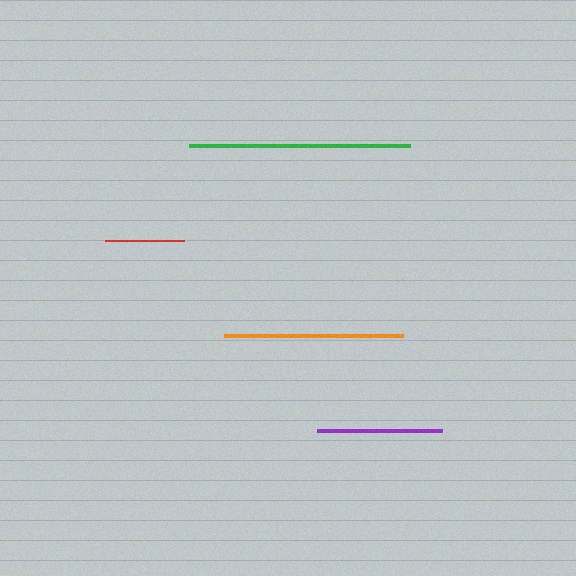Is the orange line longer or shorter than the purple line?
The orange line is longer than the purple line.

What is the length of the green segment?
The green segment is approximately 221 pixels long.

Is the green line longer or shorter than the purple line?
The green line is longer than the purple line.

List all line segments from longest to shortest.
From longest to shortest: green, orange, purple, red.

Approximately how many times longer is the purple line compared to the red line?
The purple line is approximately 1.6 times the length of the red line.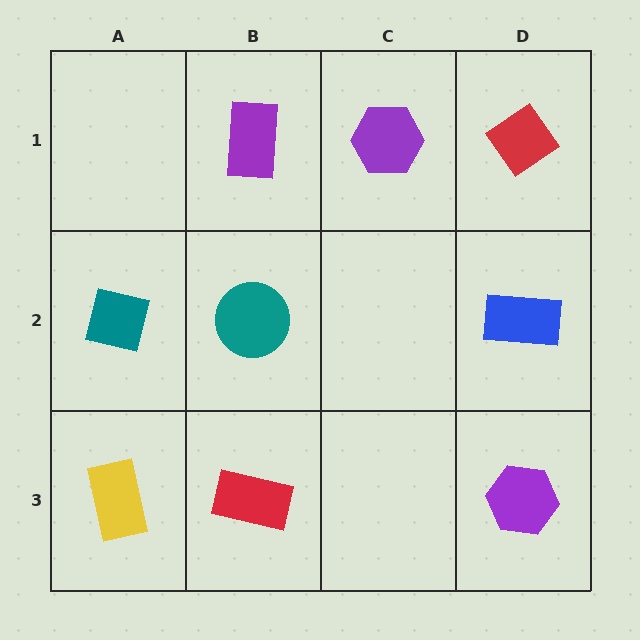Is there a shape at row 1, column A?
No, that cell is empty.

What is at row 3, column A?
A yellow rectangle.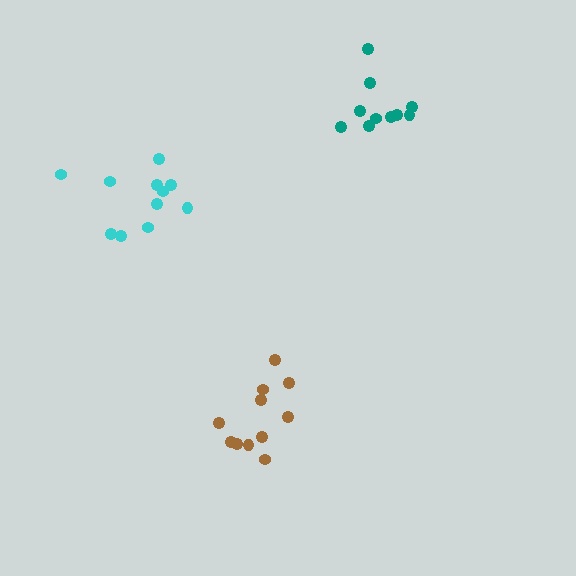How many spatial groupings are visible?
There are 3 spatial groupings.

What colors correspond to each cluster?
The clusters are colored: teal, cyan, brown.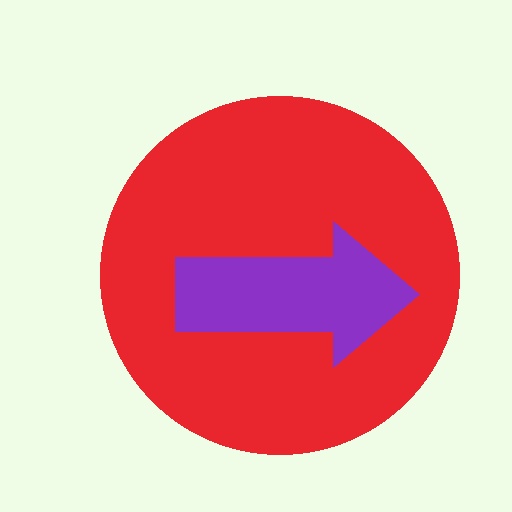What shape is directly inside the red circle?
The purple arrow.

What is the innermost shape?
The purple arrow.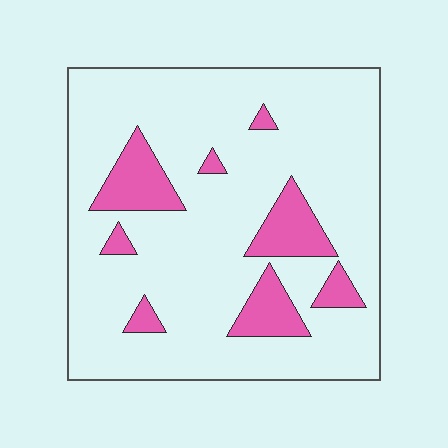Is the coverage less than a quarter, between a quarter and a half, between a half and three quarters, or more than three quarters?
Less than a quarter.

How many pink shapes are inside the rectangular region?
8.